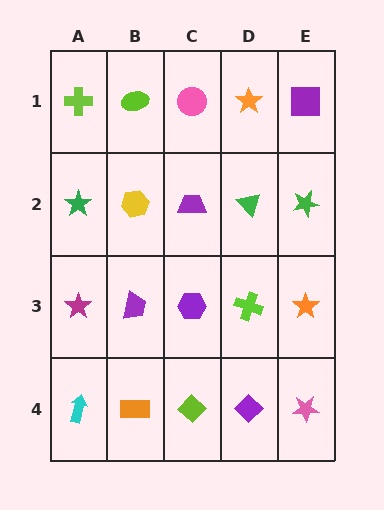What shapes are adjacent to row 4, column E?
An orange star (row 3, column E), a purple diamond (row 4, column D).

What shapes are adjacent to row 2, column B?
A lime ellipse (row 1, column B), a purple trapezoid (row 3, column B), a green star (row 2, column A), a purple trapezoid (row 2, column C).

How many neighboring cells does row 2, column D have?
4.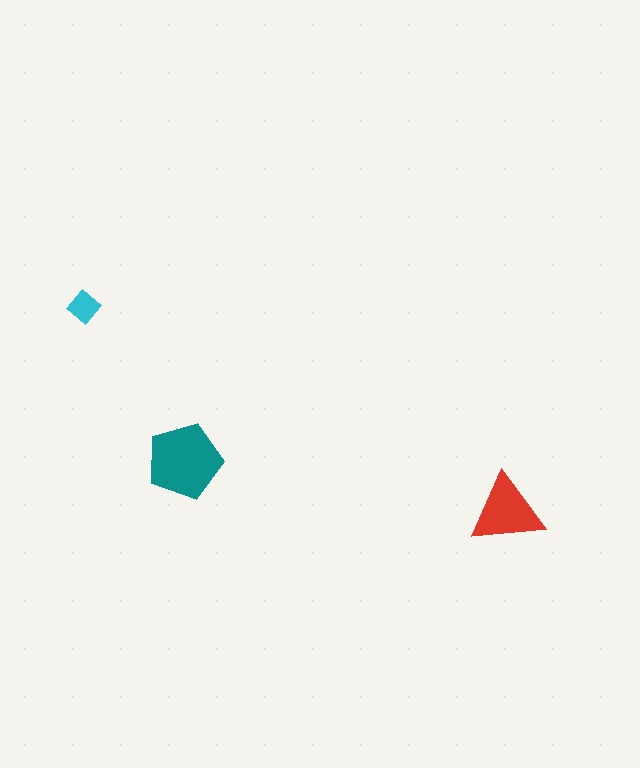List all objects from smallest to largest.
The cyan diamond, the red triangle, the teal pentagon.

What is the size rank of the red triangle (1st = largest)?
2nd.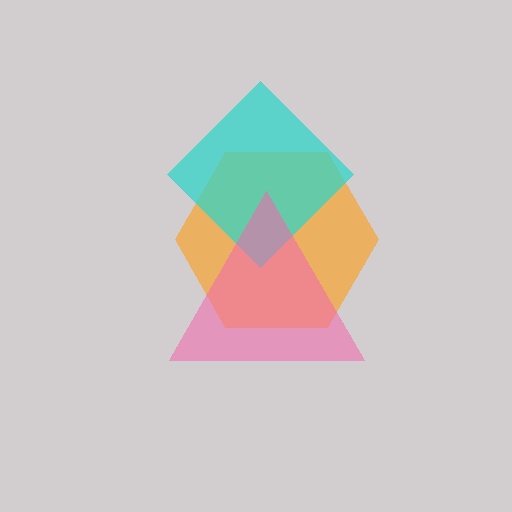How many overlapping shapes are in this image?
There are 3 overlapping shapes in the image.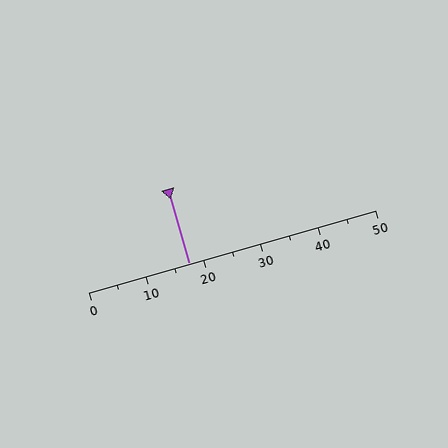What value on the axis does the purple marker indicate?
The marker indicates approximately 17.5.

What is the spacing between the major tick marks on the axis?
The major ticks are spaced 10 apart.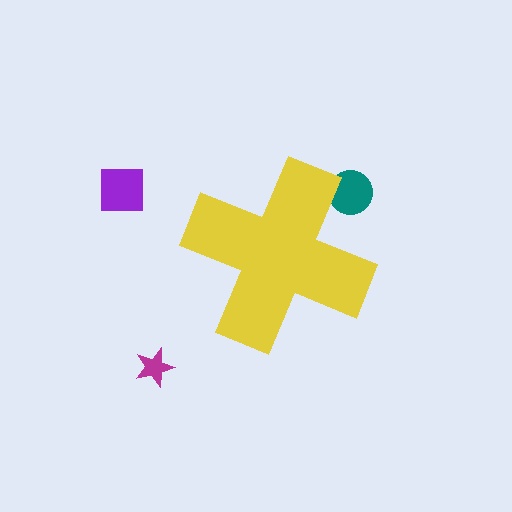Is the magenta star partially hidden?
No, the magenta star is fully visible.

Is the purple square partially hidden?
No, the purple square is fully visible.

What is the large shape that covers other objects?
A yellow cross.